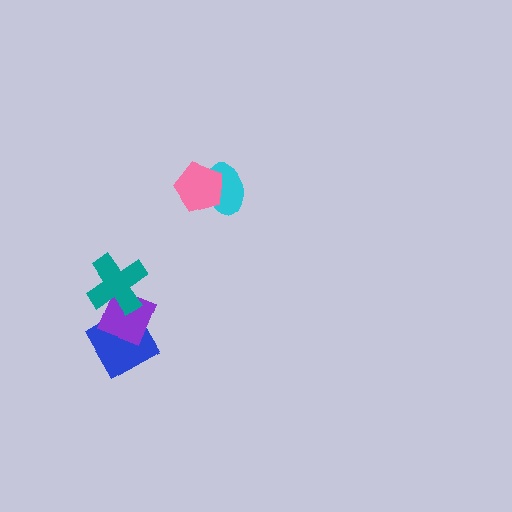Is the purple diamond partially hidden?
Yes, it is partially covered by another shape.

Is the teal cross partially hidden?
No, no other shape covers it.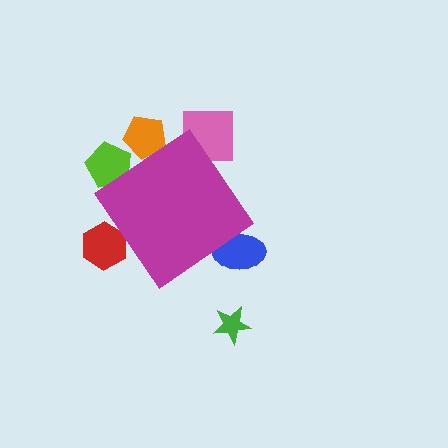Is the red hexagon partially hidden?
Yes, the red hexagon is partially hidden behind the magenta diamond.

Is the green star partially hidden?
No, the green star is fully visible.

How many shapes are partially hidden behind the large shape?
5 shapes are partially hidden.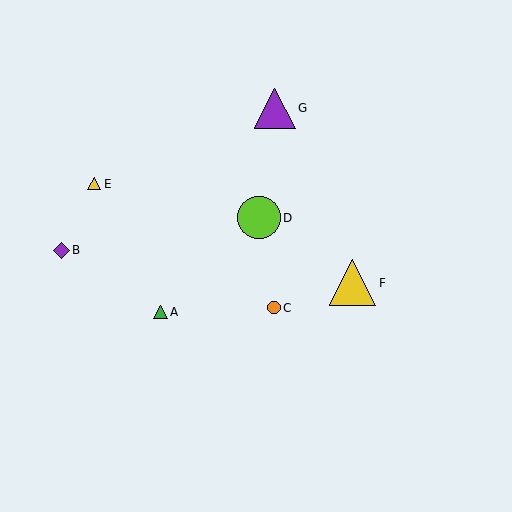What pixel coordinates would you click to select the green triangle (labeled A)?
Click at (161, 312) to select the green triangle A.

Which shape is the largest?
The yellow triangle (labeled F) is the largest.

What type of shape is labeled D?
Shape D is a lime circle.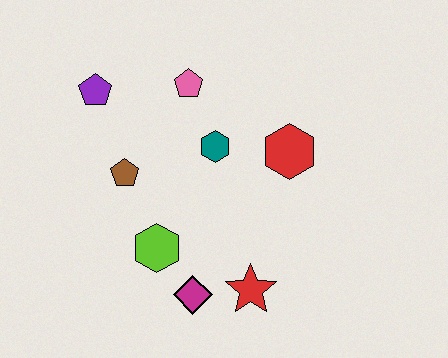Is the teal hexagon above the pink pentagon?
No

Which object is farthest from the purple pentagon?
The red star is farthest from the purple pentagon.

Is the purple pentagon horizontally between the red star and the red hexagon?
No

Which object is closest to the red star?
The magenta diamond is closest to the red star.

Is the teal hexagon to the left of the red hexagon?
Yes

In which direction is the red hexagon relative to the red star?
The red hexagon is above the red star.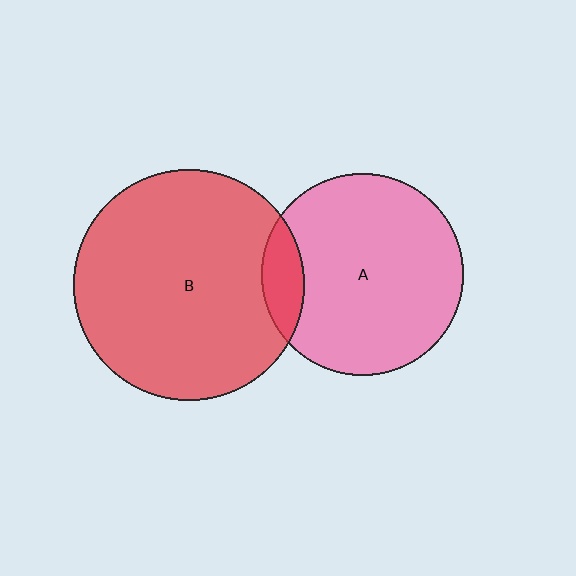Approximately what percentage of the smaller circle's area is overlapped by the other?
Approximately 10%.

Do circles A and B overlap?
Yes.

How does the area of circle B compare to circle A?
Approximately 1.3 times.